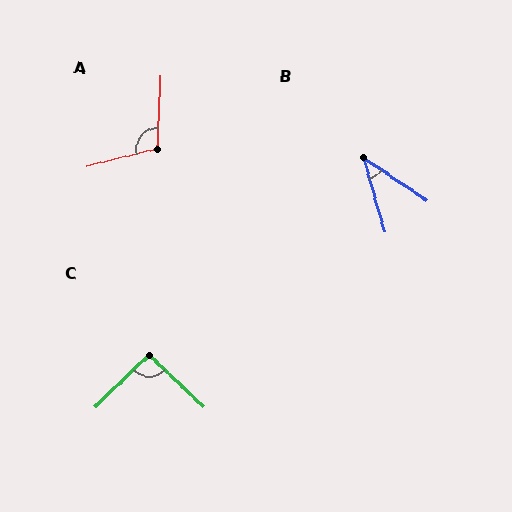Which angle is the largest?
A, at approximately 107 degrees.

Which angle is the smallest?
B, at approximately 40 degrees.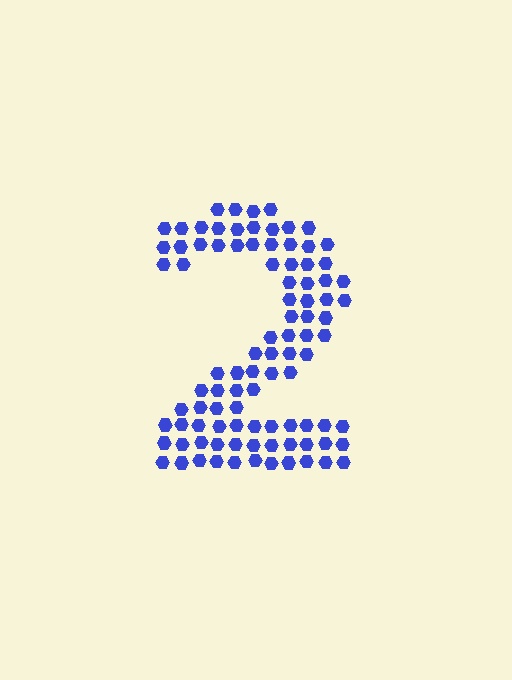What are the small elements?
The small elements are hexagons.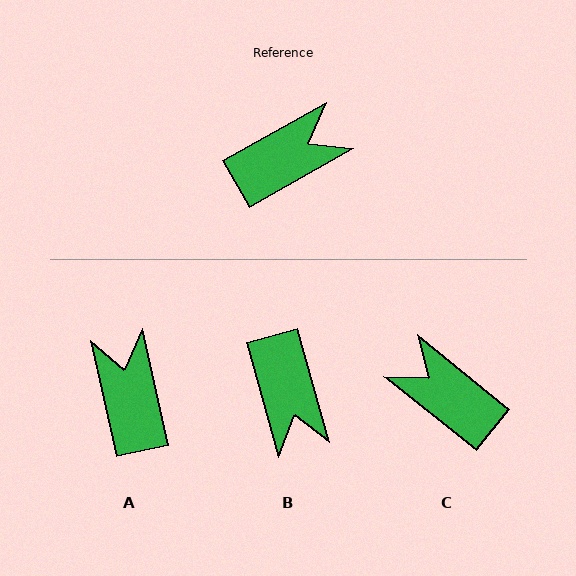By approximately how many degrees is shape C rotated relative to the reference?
Approximately 112 degrees counter-clockwise.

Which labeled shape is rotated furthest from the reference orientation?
C, about 112 degrees away.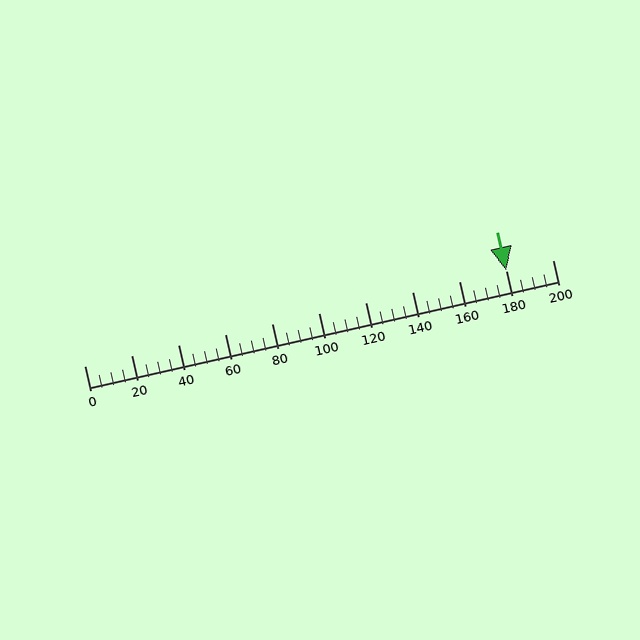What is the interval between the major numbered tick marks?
The major tick marks are spaced 20 units apart.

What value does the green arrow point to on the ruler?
The green arrow points to approximately 180.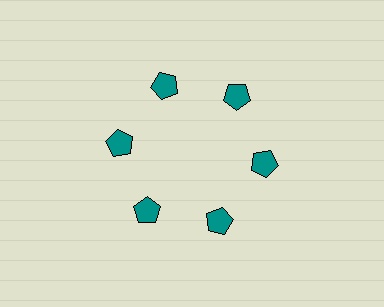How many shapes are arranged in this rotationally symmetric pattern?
There are 6 shapes, arranged in 6 groups of 1.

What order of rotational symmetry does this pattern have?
This pattern has 6-fold rotational symmetry.